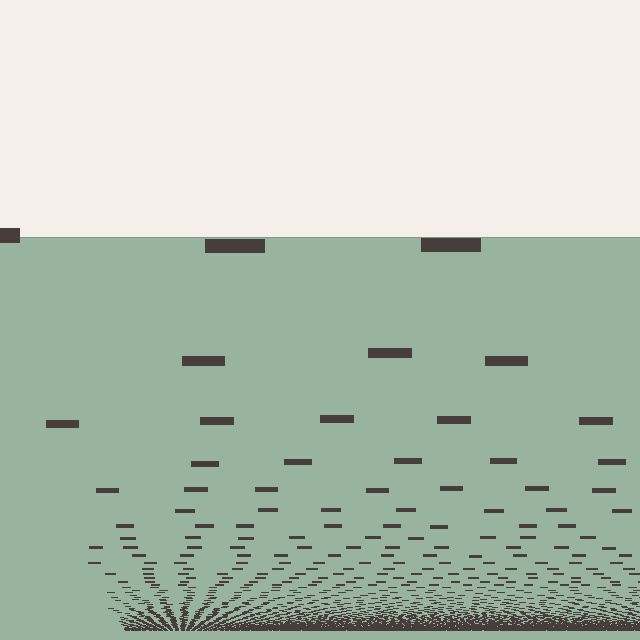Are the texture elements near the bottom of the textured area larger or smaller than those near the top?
Smaller. The gradient is inverted — elements near the bottom are smaller and denser.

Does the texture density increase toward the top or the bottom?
Density increases toward the bottom.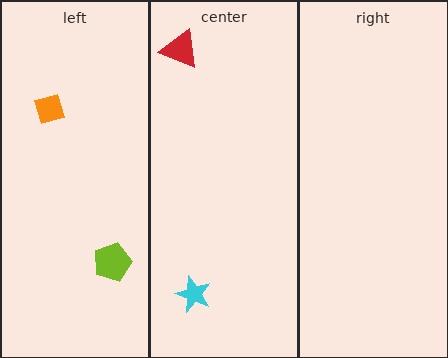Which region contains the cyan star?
The center region.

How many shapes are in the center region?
2.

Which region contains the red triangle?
The center region.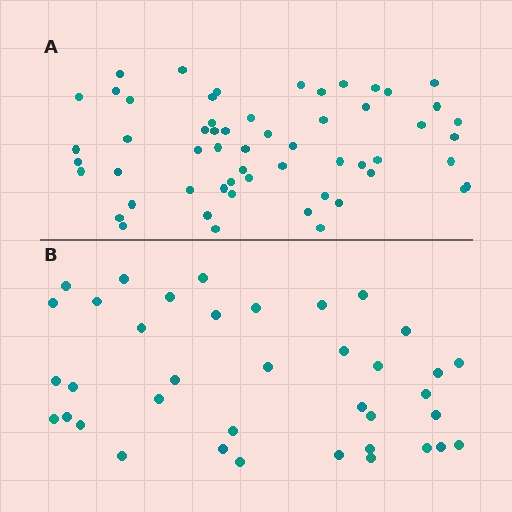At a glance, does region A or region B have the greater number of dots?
Region A (the top region) has more dots.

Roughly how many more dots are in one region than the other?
Region A has approximately 20 more dots than region B.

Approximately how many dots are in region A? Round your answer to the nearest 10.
About 60 dots. (The exact count is 57, which rounds to 60.)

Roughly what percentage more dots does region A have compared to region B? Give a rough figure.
About 50% more.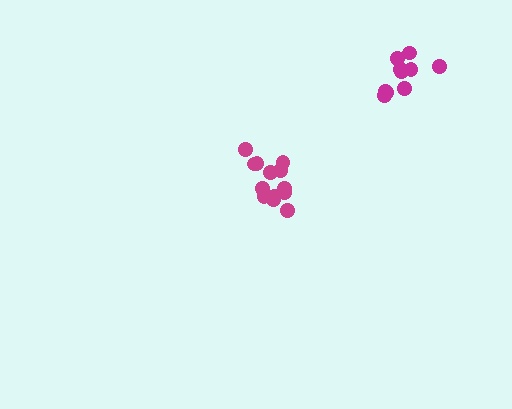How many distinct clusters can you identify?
There are 2 distinct clusters.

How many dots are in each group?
Group 1: 10 dots, Group 2: 13 dots (23 total).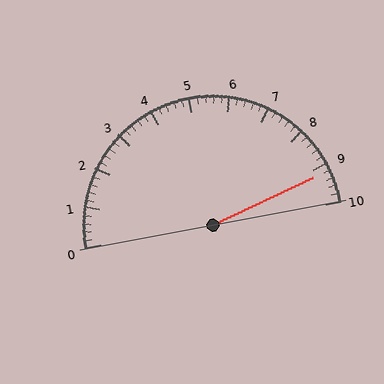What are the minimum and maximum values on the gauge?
The gauge ranges from 0 to 10.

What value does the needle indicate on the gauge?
The needle indicates approximately 9.2.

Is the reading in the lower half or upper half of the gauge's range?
The reading is in the upper half of the range (0 to 10).